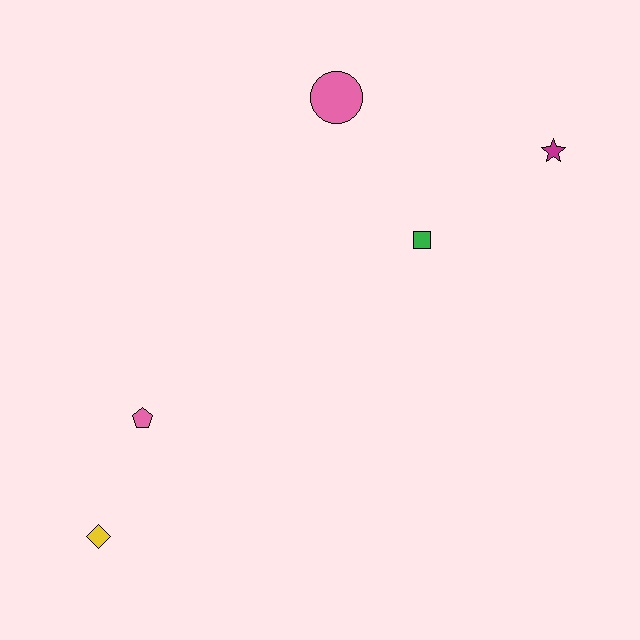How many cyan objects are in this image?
There are no cyan objects.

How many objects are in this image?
There are 5 objects.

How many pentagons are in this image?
There is 1 pentagon.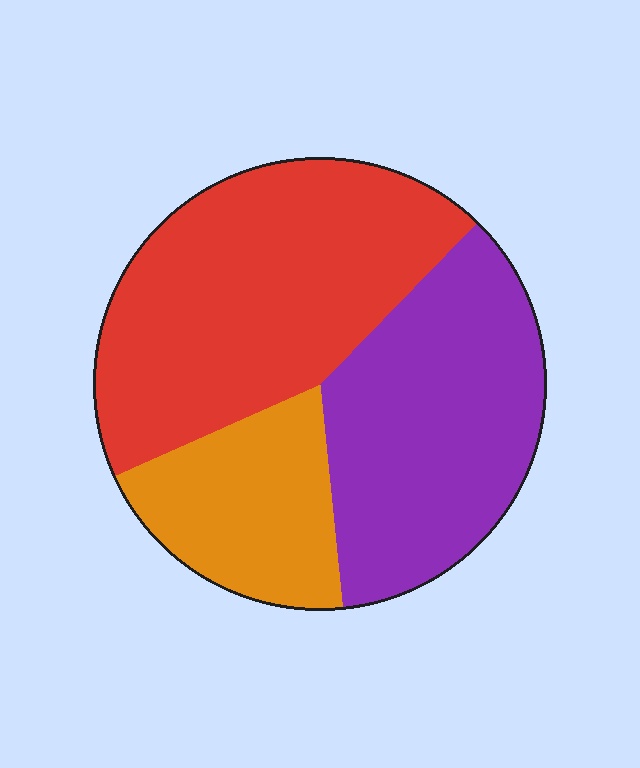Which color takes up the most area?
Red, at roughly 45%.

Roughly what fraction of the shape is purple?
Purple covers roughly 35% of the shape.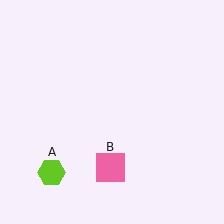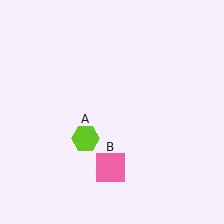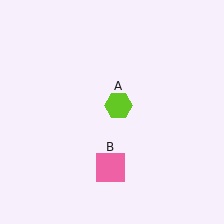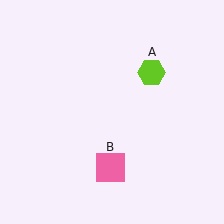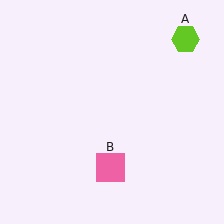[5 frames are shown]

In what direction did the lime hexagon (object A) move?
The lime hexagon (object A) moved up and to the right.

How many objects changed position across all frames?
1 object changed position: lime hexagon (object A).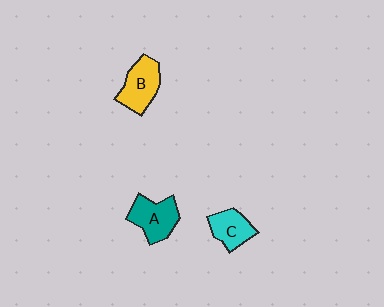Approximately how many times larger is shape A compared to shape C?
Approximately 1.3 times.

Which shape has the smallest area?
Shape C (cyan).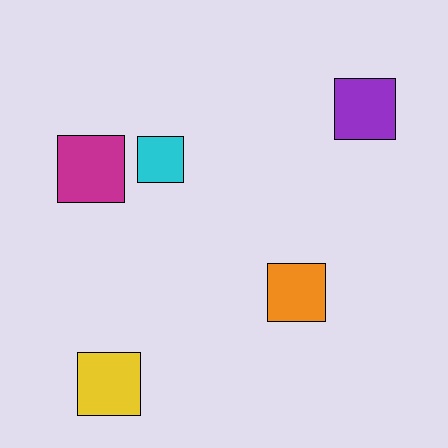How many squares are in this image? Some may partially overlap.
There are 5 squares.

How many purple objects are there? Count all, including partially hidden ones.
There is 1 purple object.